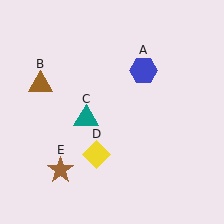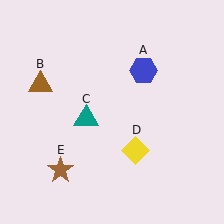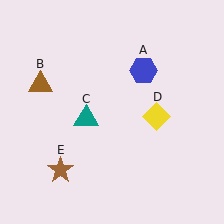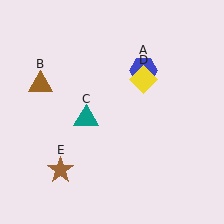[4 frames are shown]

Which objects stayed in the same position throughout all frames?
Blue hexagon (object A) and brown triangle (object B) and teal triangle (object C) and brown star (object E) remained stationary.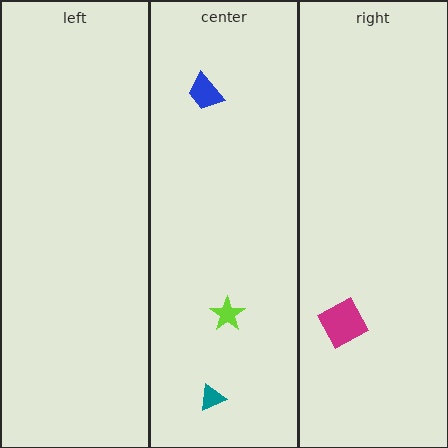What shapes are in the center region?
The lime star, the blue trapezoid, the teal triangle.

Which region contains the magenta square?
The right region.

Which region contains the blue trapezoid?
The center region.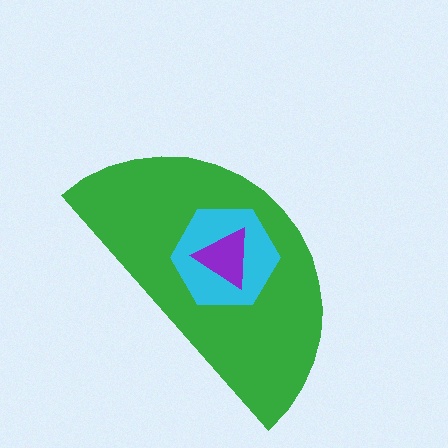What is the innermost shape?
The purple triangle.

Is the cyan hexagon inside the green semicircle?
Yes.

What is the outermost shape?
The green semicircle.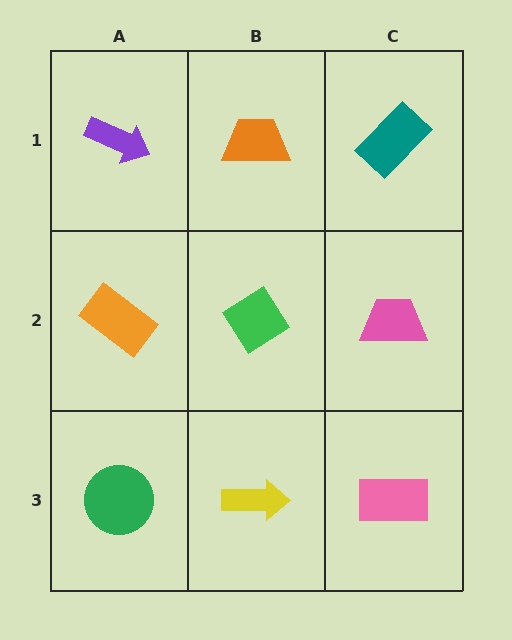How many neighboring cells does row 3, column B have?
3.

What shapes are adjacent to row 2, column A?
A purple arrow (row 1, column A), a green circle (row 3, column A), a green diamond (row 2, column B).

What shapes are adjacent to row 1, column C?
A pink trapezoid (row 2, column C), an orange trapezoid (row 1, column B).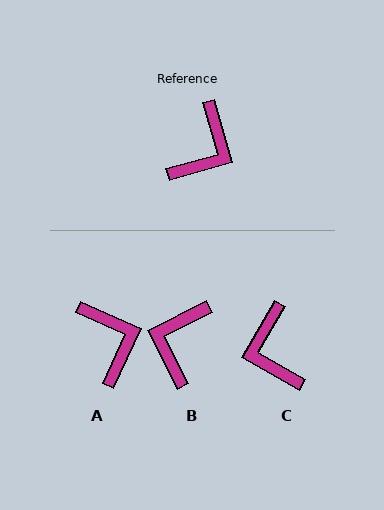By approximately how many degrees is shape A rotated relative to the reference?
Approximately 50 degrees counter-clockwise.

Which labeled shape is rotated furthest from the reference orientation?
B, about 169 degrees away.